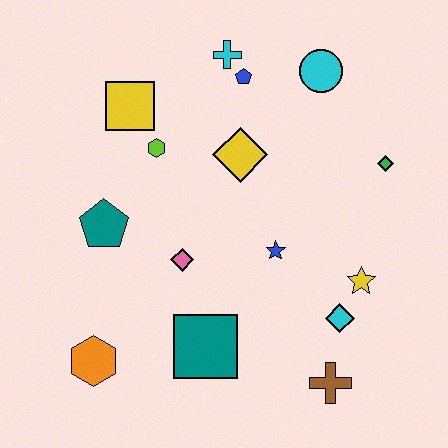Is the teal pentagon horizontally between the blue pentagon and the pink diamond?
No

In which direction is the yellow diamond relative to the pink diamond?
The yellow diamond is above the pink diamond.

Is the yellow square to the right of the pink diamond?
No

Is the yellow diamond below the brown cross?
No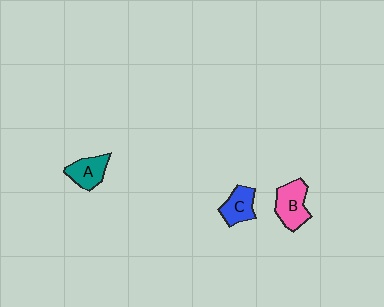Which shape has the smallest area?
Shape C (blue).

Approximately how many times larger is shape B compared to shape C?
Approximately 1.3 times.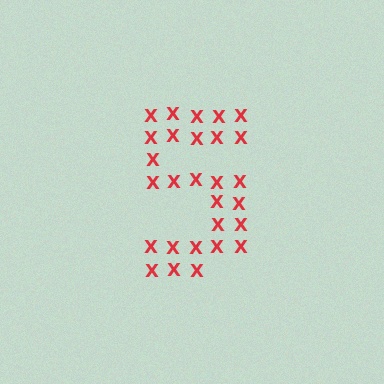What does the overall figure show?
The overall figure shows the digit 5.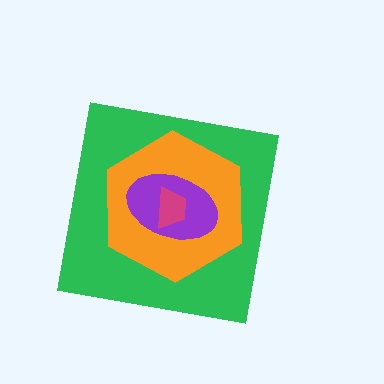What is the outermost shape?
The green square.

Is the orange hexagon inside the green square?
Yes.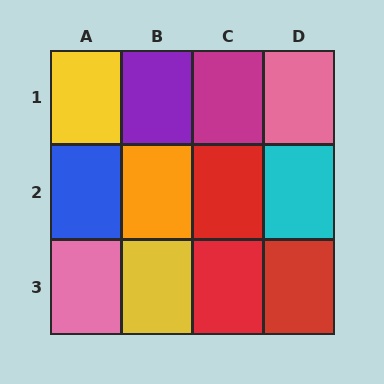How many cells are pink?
2 cells are pink.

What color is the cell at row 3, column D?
Red.